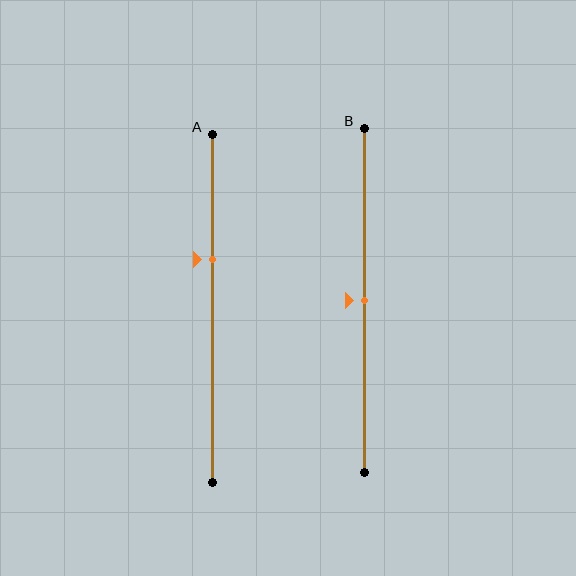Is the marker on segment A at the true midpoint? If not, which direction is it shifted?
No, the marker on segment A is shifted upward by about 14% of the segment length.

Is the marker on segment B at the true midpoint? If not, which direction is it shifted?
Yes, the marker on segment B is at the true midpoint.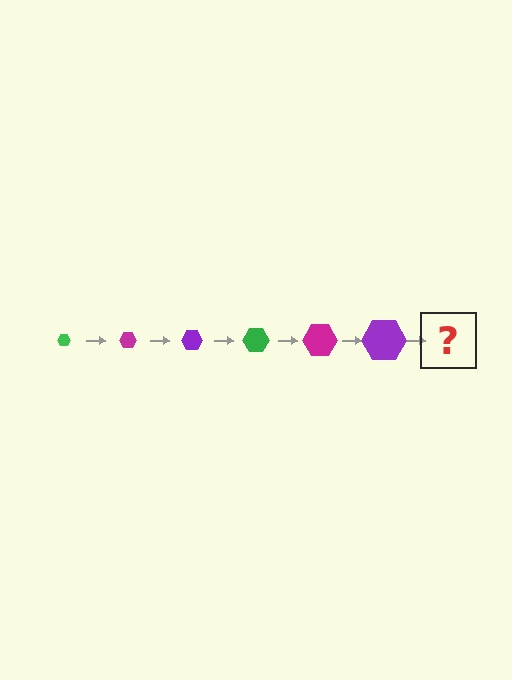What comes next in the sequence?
The next element should be a green hexagon, larger than the previous one.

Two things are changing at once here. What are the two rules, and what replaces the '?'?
The two rules are that the hexagon grows larger each step and the color cycles through green, magenta, and purple. The '?' should be a green hexagon, larger than the previous one.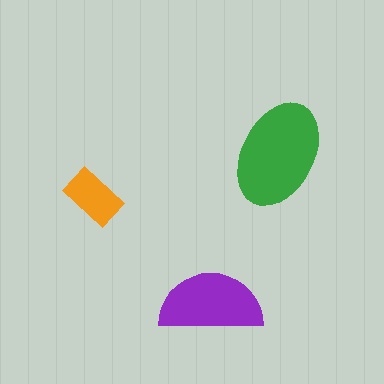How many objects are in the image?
There are 3 objects in the image.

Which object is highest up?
The green ellipse is topmost.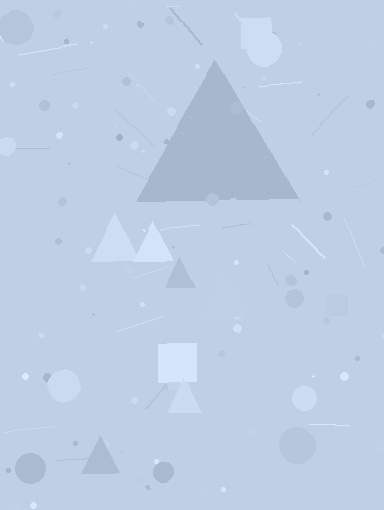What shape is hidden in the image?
A triangle is hidden in the image.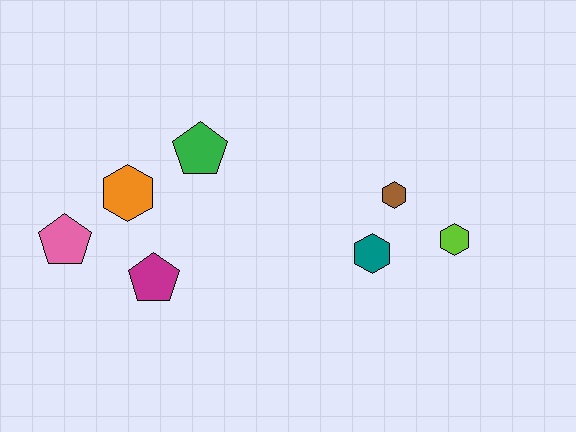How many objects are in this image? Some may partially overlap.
There are 7 objects.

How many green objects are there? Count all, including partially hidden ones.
There is 1 green object.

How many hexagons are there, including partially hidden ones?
There are 4 hexagons.